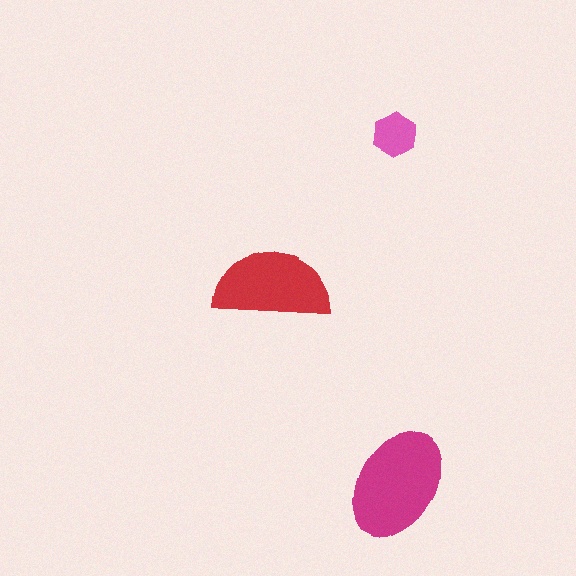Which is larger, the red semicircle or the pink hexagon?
The red semicircle.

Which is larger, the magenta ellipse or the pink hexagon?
The magenta ellipse.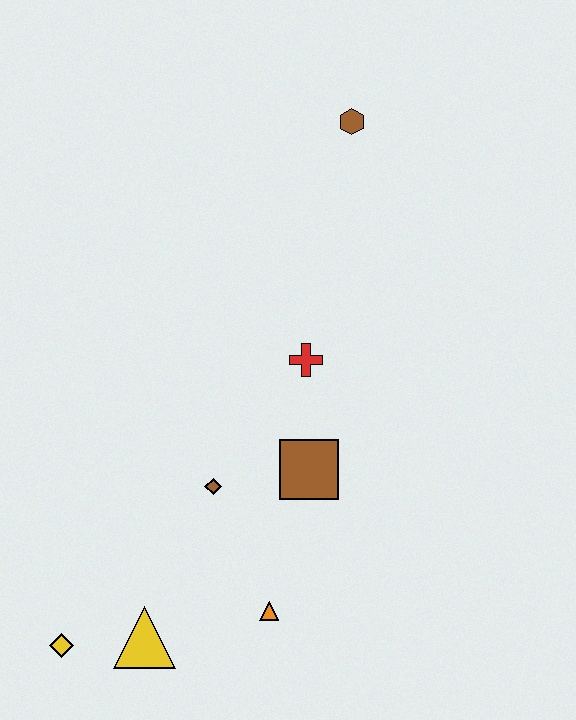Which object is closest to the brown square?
The brown diamond is closest to the brown square.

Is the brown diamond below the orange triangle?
No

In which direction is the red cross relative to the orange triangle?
The red cross is above the orange triangle.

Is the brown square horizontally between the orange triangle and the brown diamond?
No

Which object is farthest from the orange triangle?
The brown hexagon is farthest from the orange triangle.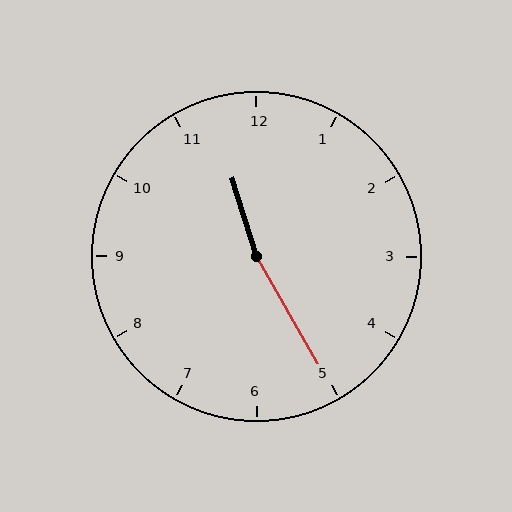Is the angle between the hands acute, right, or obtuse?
It is obtuse.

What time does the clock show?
11:25.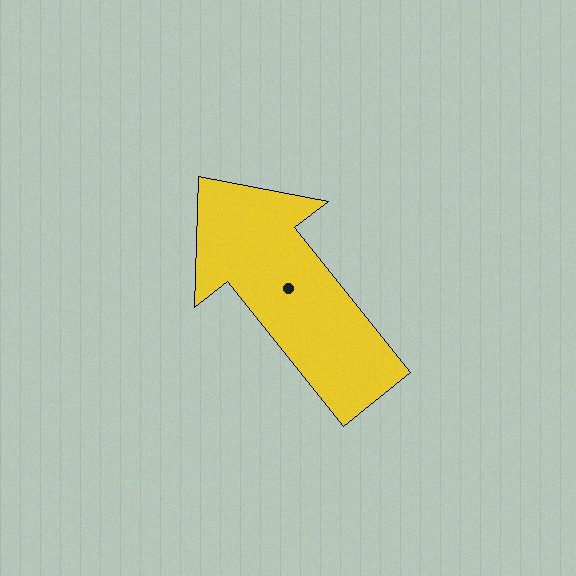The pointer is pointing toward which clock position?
Roughly 11 o'clock.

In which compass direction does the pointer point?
Northwest.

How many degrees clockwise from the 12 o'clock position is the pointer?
Approximately 321 degrees.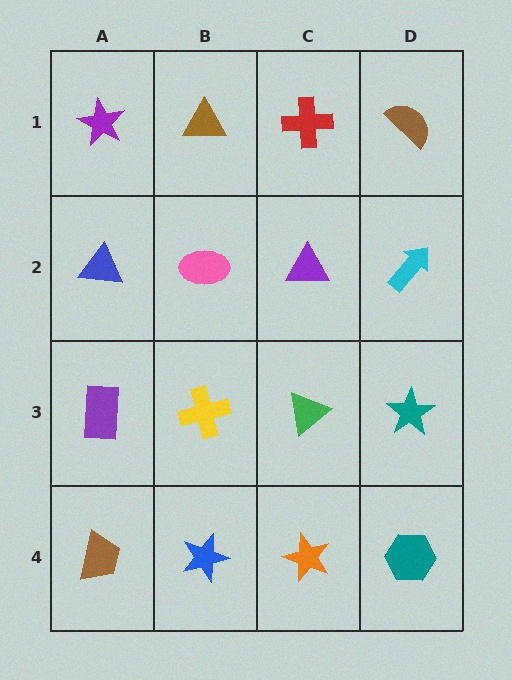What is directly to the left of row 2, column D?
A purple triangle.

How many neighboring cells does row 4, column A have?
2.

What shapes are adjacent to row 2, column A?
A purple star (row 1, column A), a purple rectangle (row 3, column A), a pink ellipse (row 2, column B).